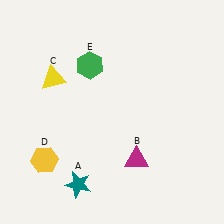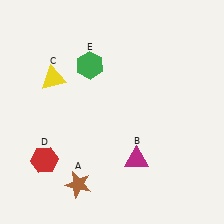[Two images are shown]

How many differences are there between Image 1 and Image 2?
There are 2 differences between the two images.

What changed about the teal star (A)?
In Image 1, A is teal. In Image 2, it changed to brown.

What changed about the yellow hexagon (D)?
In Image 1, D is yellow. In Image 2, it changed to red.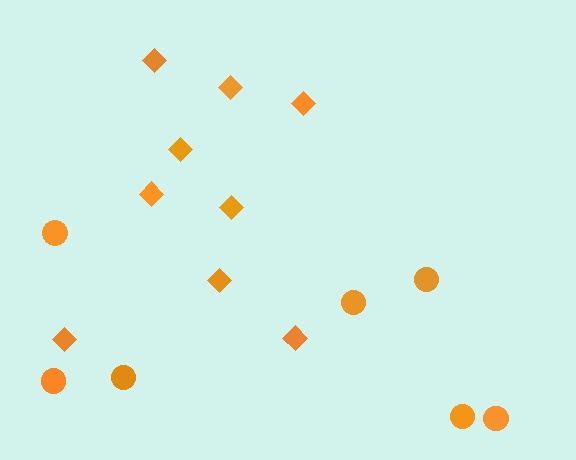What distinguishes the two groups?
There are 2 groups: one group of circles (7) and one group of diamonds (9).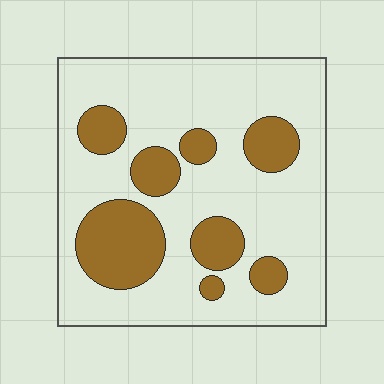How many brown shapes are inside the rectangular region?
8.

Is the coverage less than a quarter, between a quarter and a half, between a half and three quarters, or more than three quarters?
Less than a quarter.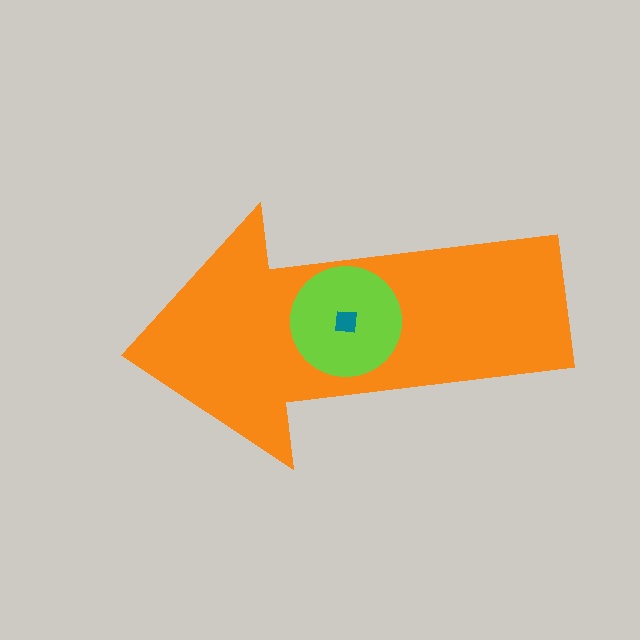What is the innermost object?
The teal square.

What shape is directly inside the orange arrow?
The lime circle.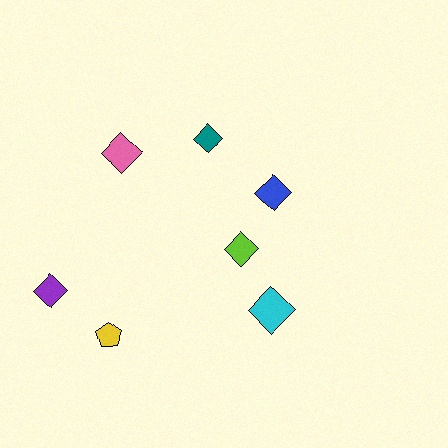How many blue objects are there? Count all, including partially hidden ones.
There is 1 blue object.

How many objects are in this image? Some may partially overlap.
There are 7 objects.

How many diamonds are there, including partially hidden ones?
There are 6 diamonds.